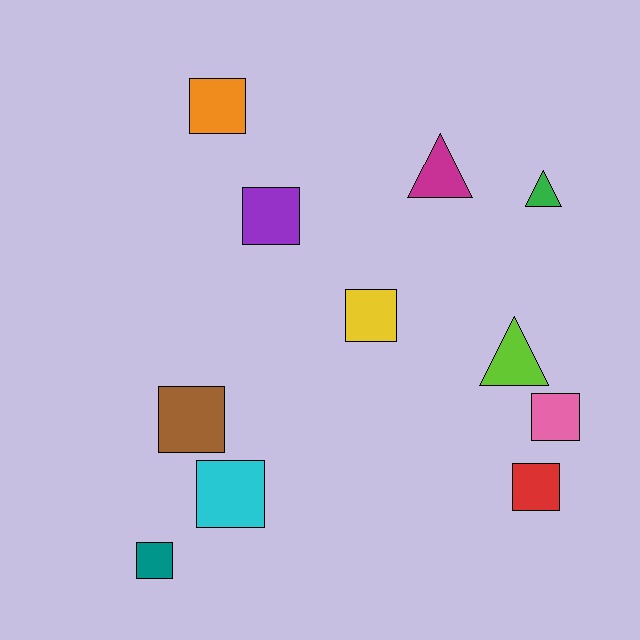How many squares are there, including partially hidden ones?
There are 8 squares.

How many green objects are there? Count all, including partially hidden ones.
There is 1 green object.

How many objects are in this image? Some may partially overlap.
There are 11 objects.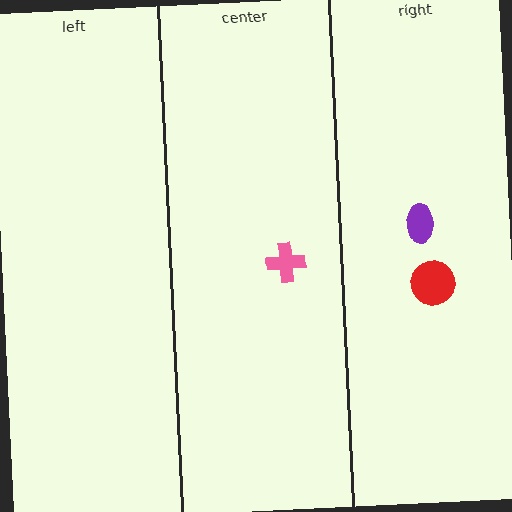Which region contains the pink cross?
The center region.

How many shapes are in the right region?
2.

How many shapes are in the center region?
1.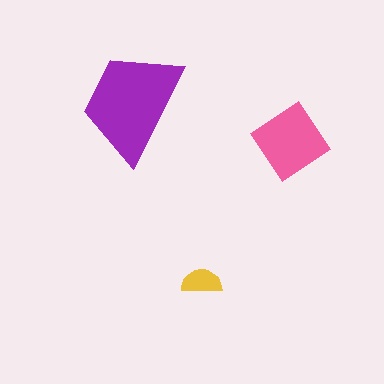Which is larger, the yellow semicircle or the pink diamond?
The pink diamond.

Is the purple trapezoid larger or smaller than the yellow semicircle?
Larger.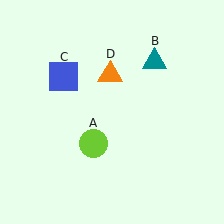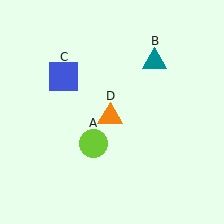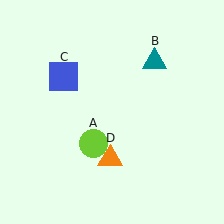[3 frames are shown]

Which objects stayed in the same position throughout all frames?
Lime circle (object A) and teal triangle (object B) and blue square (object C) remained stationary.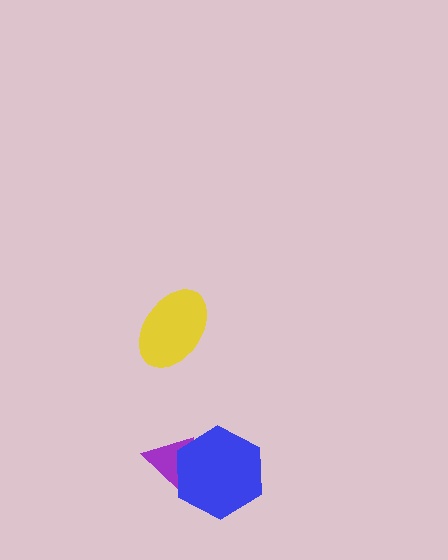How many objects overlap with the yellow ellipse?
0 objects overlap with the yellow ellipse.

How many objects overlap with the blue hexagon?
1 object overlaps with the blue hexagon.